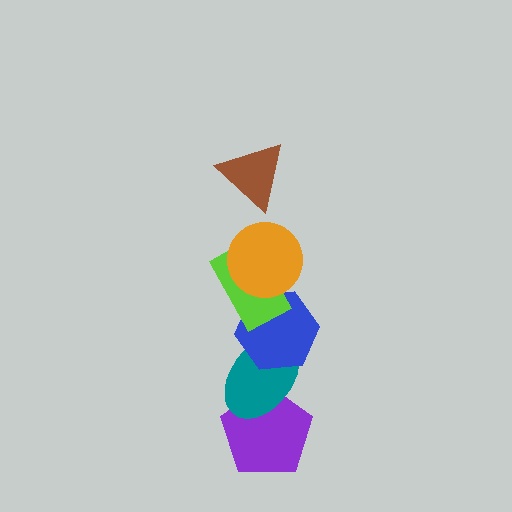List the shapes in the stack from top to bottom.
From top to bottom: the brown triangle, the orange circle, the lime rectangle, the blue hexagon, the teal ellipse, the purple pentagon.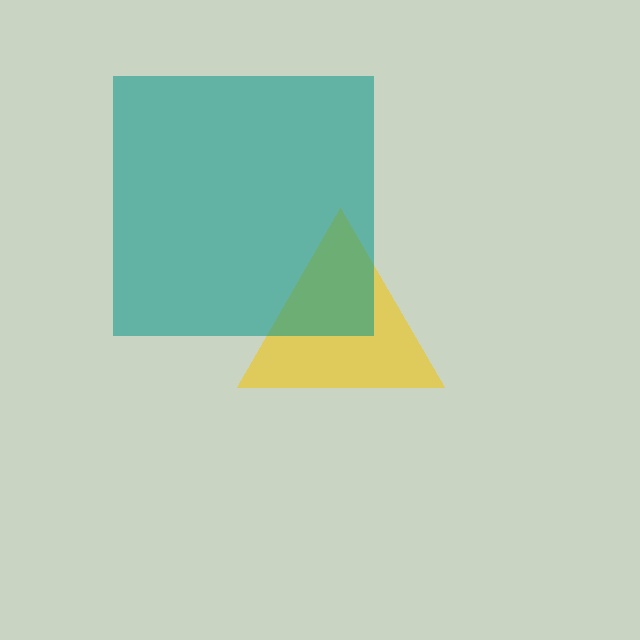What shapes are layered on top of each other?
The layered shapes are: a yellow triangle, a teal square.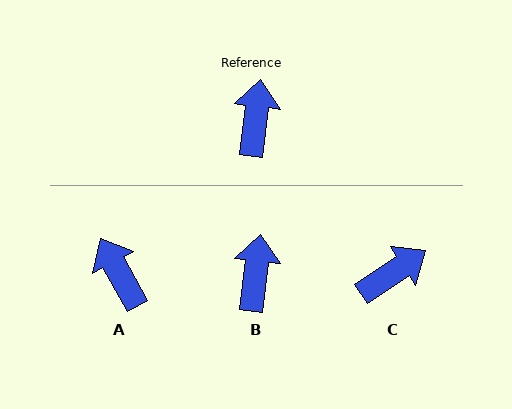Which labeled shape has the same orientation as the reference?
B.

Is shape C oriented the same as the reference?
No, it is off by about 49 degrees.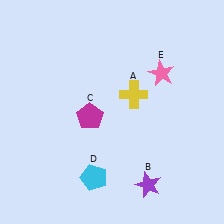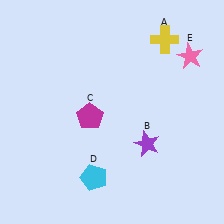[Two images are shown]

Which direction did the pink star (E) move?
The pink star (E) moved right.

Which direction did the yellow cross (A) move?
The yellow cross (A) moved up.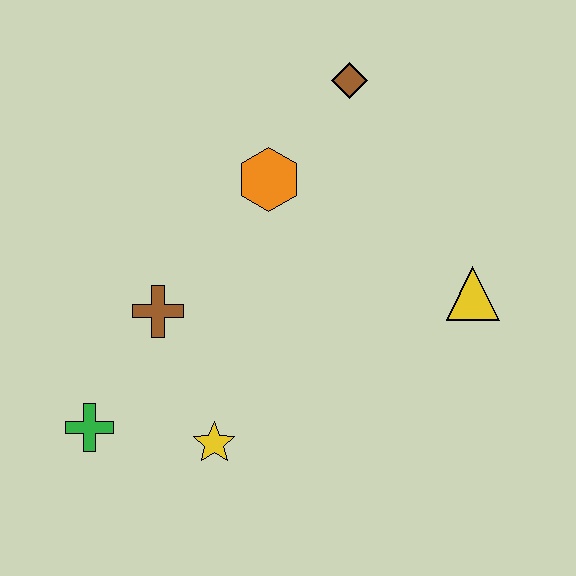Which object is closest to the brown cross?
The green cross is closest to the brown cross.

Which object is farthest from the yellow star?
The brown diamond is farthest from the yellow star.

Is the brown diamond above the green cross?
Yes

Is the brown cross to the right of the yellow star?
No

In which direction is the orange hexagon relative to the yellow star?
The orange hexagon is above the yellow star.